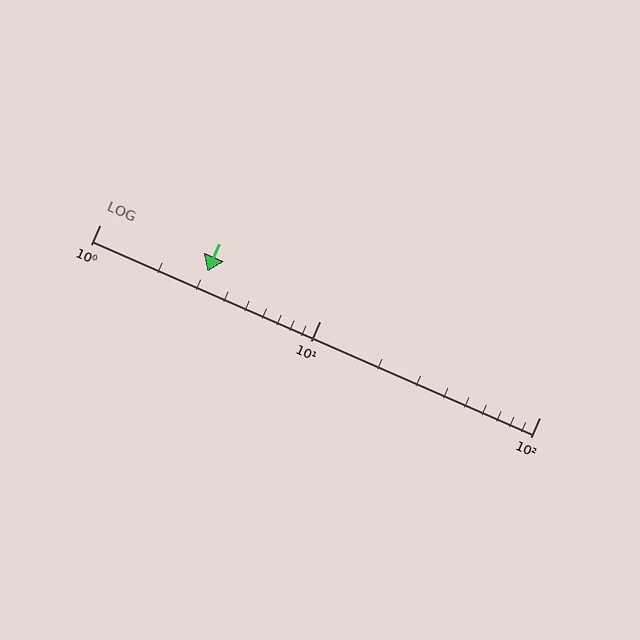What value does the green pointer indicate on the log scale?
The pointer indicates approximately 3.1.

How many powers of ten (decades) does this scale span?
The scale spans 2 decades, from 1 to 100.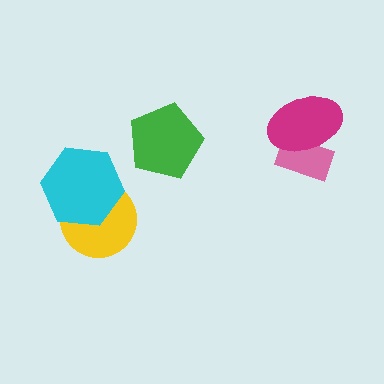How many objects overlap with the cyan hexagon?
1 object overlaps with the cyan hexagon.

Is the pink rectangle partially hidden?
Yes, it is partially covered by another shape.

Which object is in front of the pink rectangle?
The magenta ellipse is in front of the pink rectangle.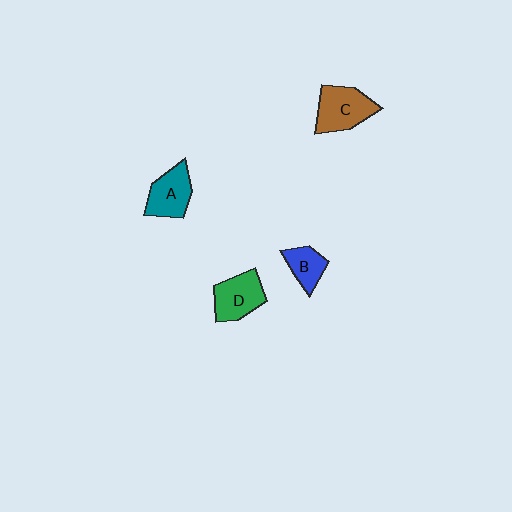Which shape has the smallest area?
Shape B (blue).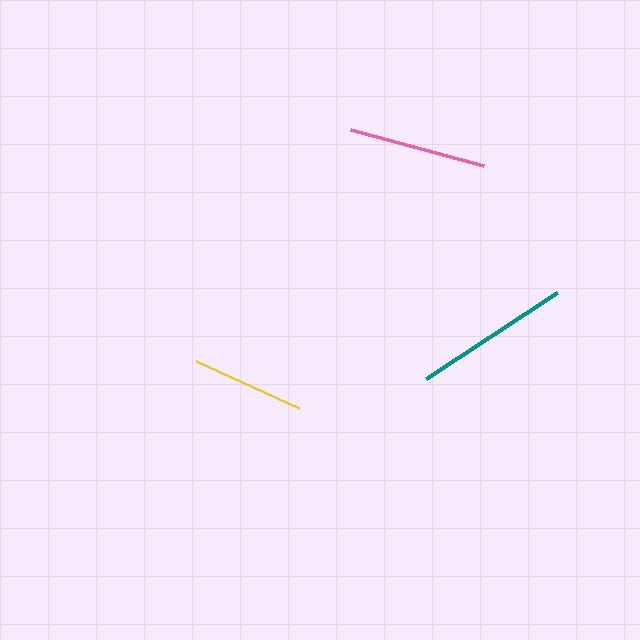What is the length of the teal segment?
The teal segment is approximately 157 pixels long.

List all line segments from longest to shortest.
From longest to shortest: teal, pink, yellow.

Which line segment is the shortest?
The yellow line is the shortest at approximately 113 pixels.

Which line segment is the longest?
The teal line is the longest at approximately 157 pixels.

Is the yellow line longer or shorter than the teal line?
The teal line is longer than the yellow line.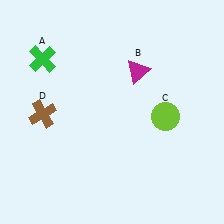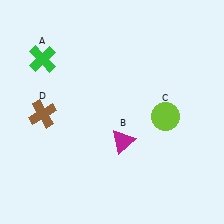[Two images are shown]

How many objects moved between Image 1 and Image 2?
1 object moved between the two images.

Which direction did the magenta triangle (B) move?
The magenta triangle (B) moved down.